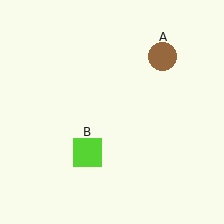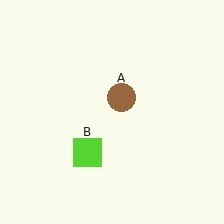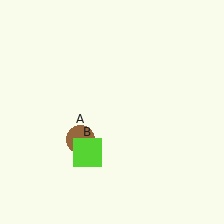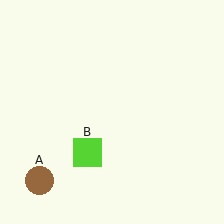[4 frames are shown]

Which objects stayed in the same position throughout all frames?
Lime square (object B) remained stationary.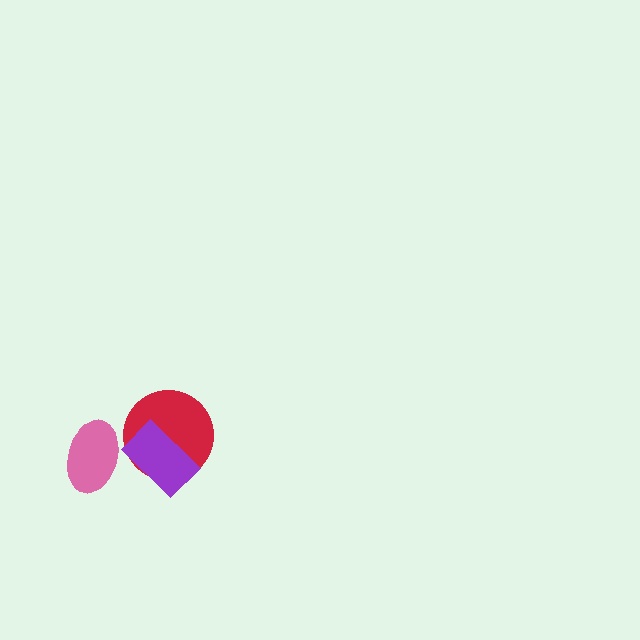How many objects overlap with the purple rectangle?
1 object overlaps with the purple rectangle.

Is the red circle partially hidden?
Yes, it is partially covered by another shape.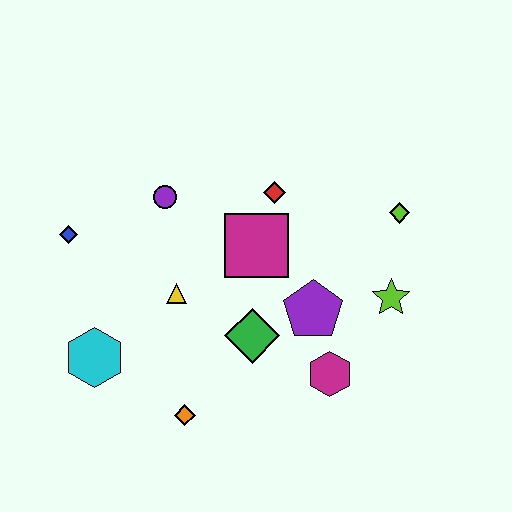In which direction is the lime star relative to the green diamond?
The lime star is to the right of the green diamond.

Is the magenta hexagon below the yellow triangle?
Yes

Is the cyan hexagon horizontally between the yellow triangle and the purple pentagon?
No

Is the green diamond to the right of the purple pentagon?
No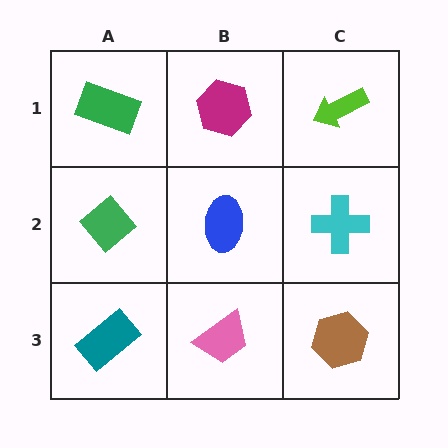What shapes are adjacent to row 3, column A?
A green diamond (row 2, column A), a pink trapezoid (row 3, column B).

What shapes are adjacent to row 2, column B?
A magenta hexagon (row 1, column B), a pink trapezoid (row 3, column B), a green diamond (row 2, column A), a cyan cross (row 2, column C).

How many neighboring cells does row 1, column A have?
2.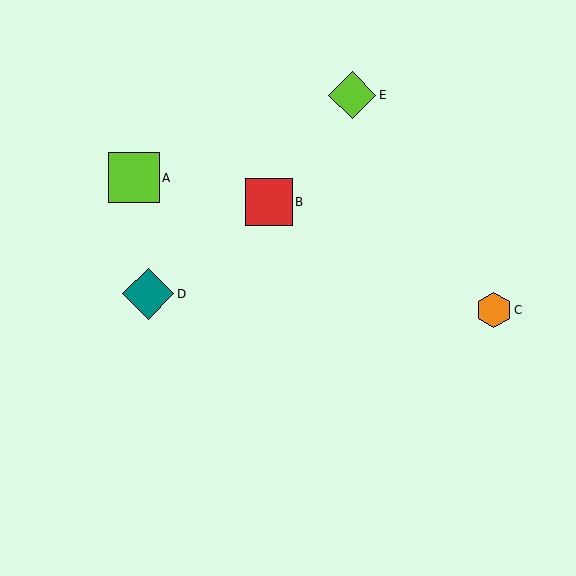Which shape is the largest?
The teal diamond (labeled D) is the largest.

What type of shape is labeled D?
Shape D is a teal diamond.